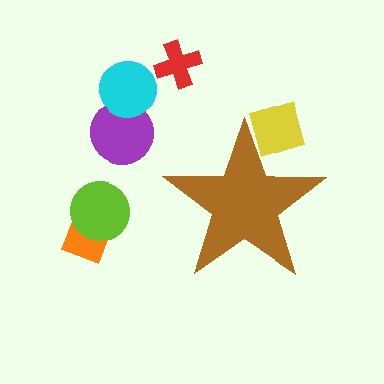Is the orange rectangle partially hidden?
No, the orange rectangle is fully visible.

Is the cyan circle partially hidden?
No, the cyan circle is fully visible.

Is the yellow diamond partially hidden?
Yes, the yellow diamond is partially hidden behind the brown star.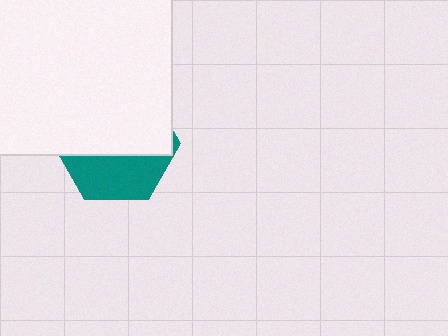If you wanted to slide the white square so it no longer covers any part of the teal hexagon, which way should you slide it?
Slide it up — that is the most direct way to separate the two shapes.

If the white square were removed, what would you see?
You would see the complete teal hexagon.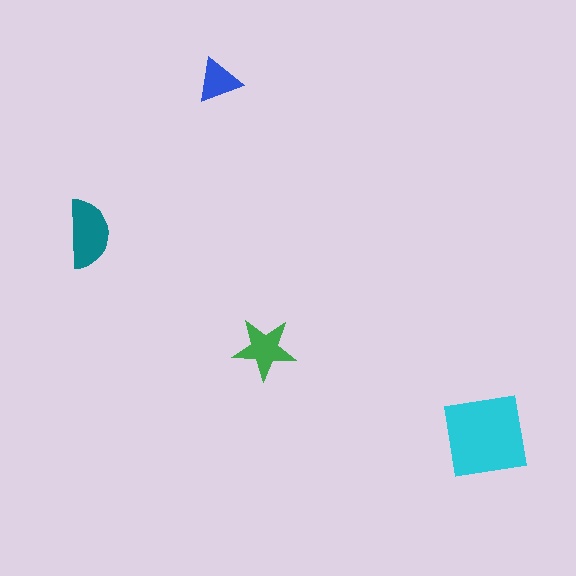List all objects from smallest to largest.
The blue triangle, the green star, the teal semicircle, the cyan square.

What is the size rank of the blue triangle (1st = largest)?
4th.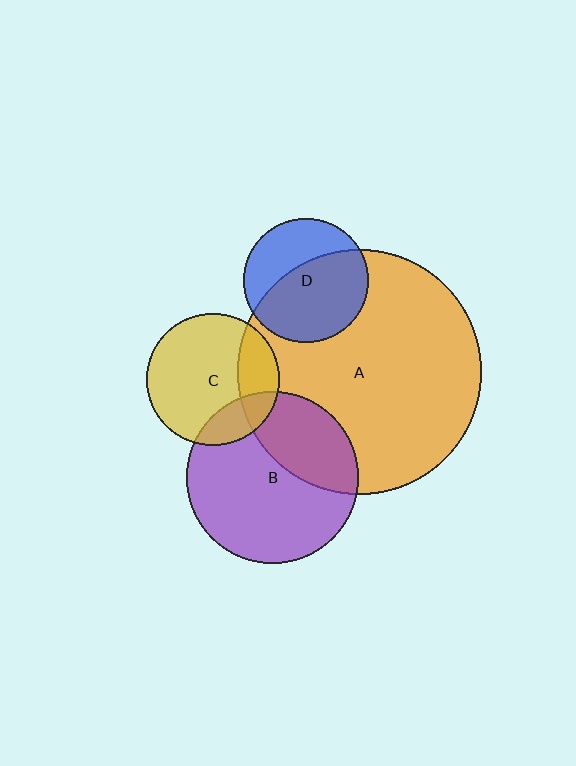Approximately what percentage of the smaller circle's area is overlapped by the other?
Approximately 60%.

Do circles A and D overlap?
Yes.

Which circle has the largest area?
Circle A (orange).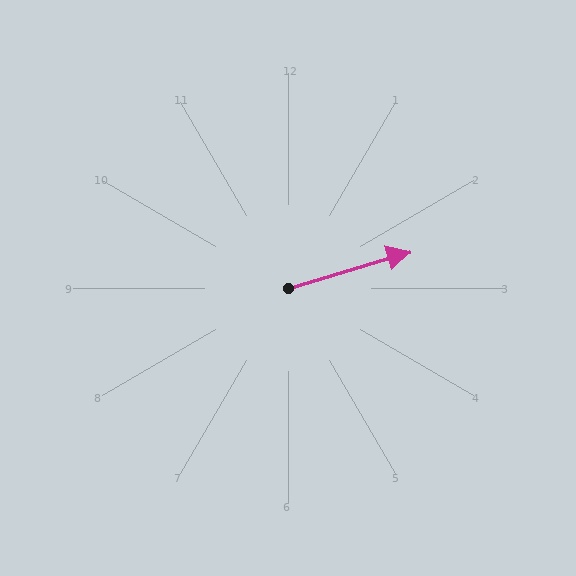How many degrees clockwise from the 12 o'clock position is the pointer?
Approximately 73 degrees.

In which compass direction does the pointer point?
East.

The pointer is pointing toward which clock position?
Roughly 2 o'clock.